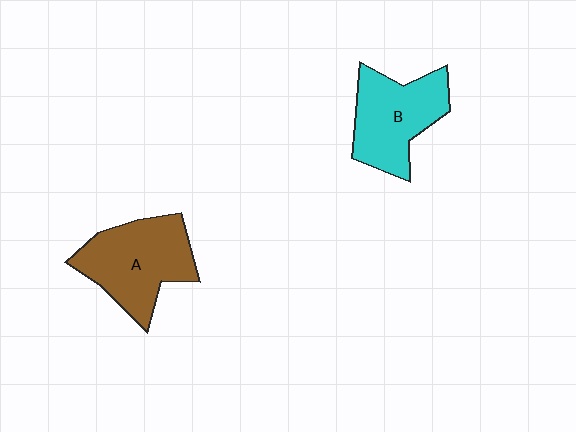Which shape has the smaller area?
Shape B (cyan).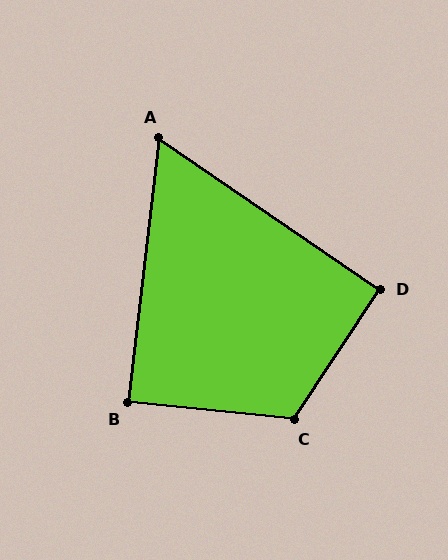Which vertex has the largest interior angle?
C, at approximately 118 degrees.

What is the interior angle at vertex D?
Approximately 91 degrees (approximately right).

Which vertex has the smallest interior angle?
A, at approximately 62 degrees.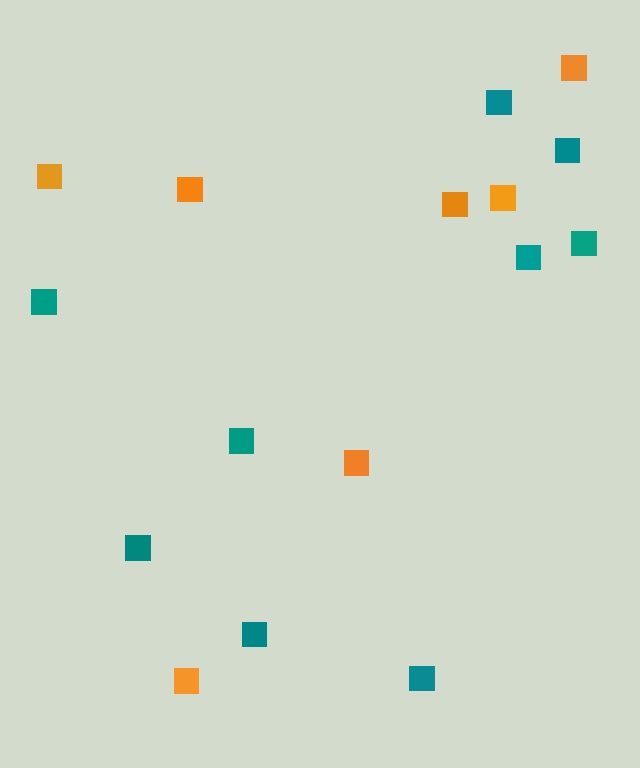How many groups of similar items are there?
There are 2 groups: one group of teal squares (9) and one group of orange squares (7).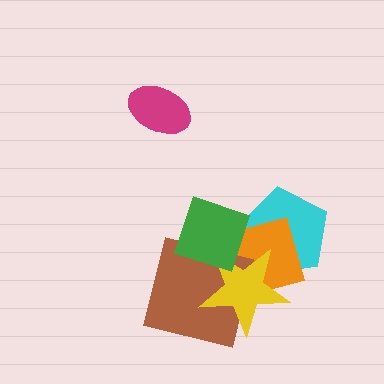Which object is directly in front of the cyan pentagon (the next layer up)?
The orange diamond is directly in front of the cyan pentagon.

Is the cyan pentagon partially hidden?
Yes, it is partially covered by another shape.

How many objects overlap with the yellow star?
4 objects overlap with the yellow star.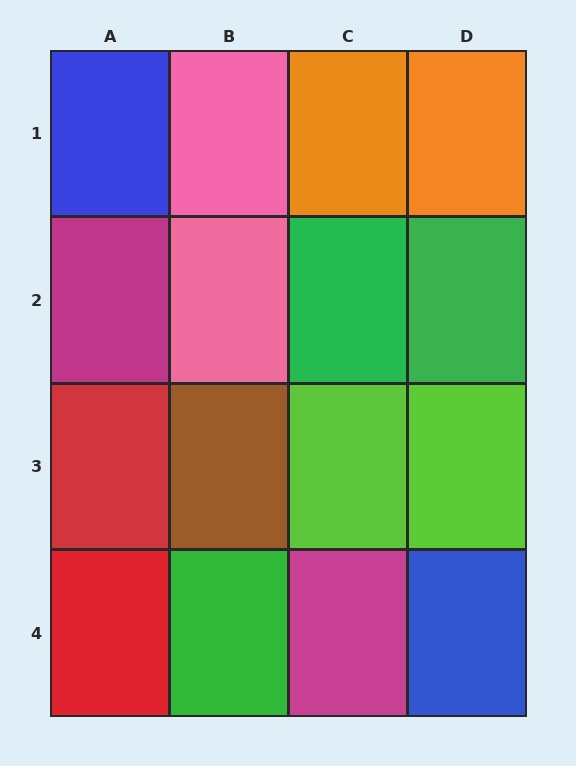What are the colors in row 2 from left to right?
Magenta, pink, green, green.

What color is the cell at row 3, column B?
Brown.